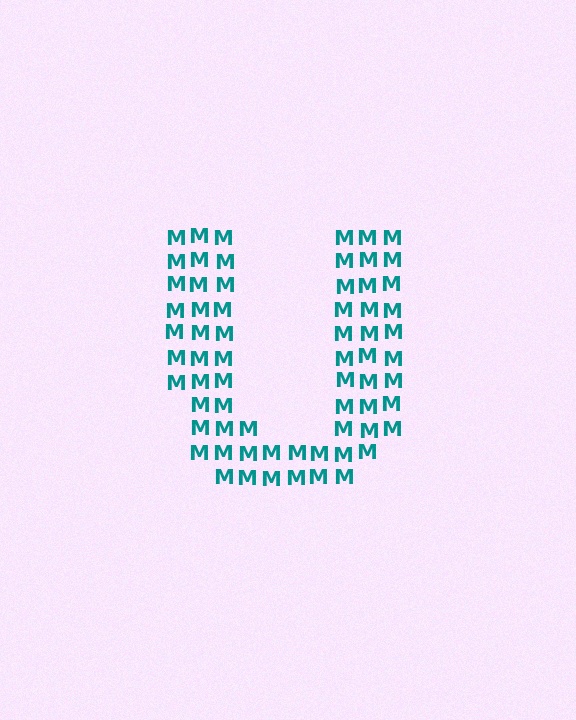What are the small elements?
The small elements are letter M's.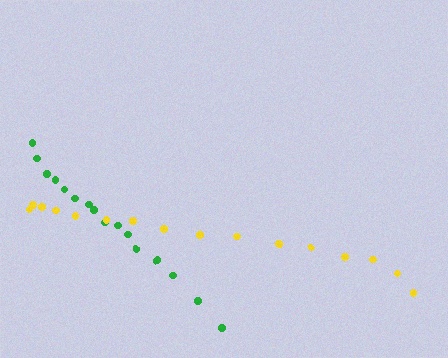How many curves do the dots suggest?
There are 2 distinct paths.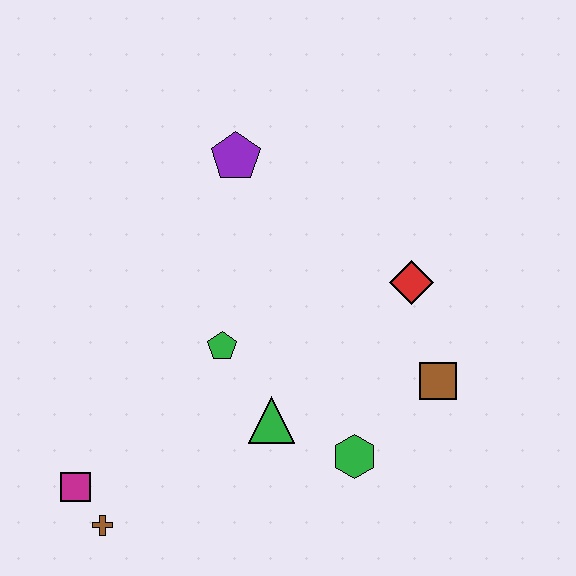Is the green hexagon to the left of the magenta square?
No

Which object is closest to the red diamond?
The brown square is closest to the red diamond.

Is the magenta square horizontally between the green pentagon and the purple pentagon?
No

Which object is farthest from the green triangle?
The purple pentagon is farthest from the green triangle.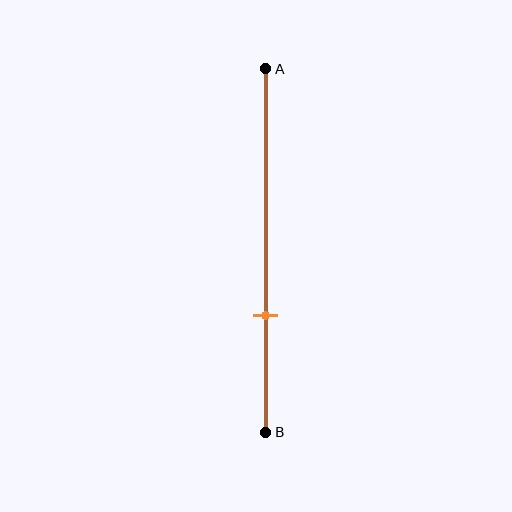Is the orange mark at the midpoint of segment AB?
No, the mark is at about 70% from A, not at the 50% midpoint.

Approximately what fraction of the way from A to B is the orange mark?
The orange mark is approximately 70% of the way from A to B.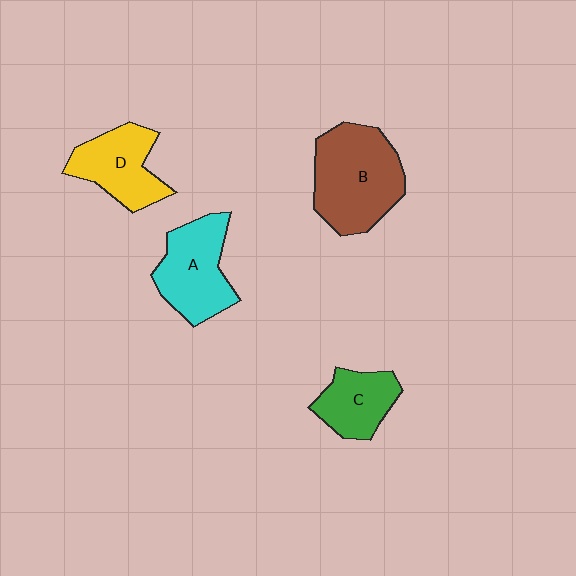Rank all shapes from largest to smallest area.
From largest to smallest: B (brown), A (cyan), D (yellow), C (green).